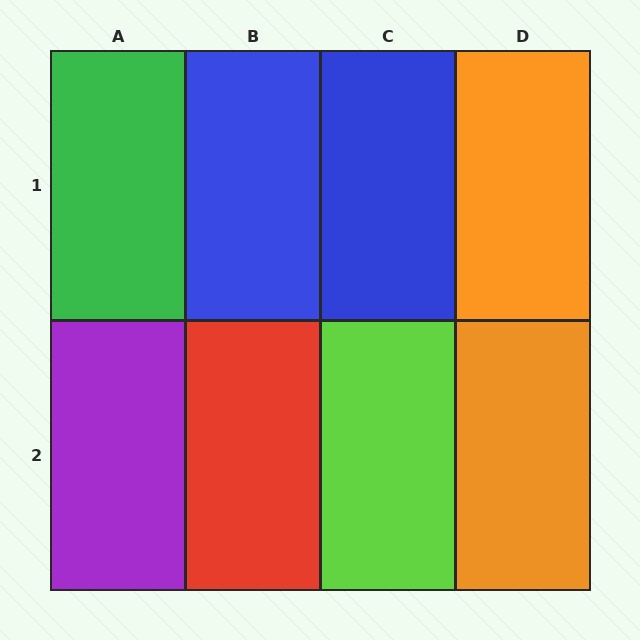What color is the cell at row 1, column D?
Orange.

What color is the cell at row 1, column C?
Blue.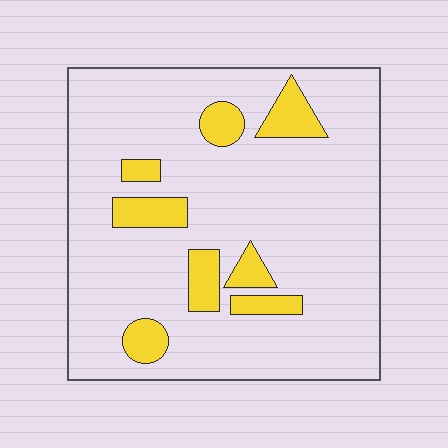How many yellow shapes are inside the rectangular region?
8.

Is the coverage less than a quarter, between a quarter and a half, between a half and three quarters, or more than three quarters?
Less than a quarter.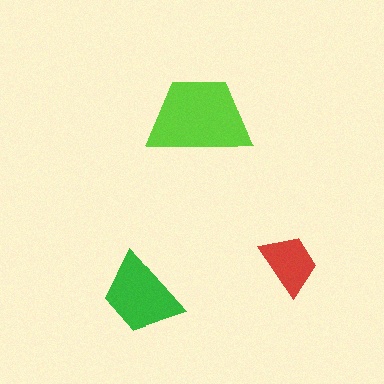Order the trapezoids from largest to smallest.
the lime one, the green one, the red one.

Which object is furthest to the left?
The green trapezoid is leftmost.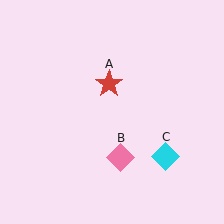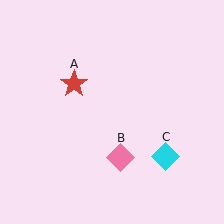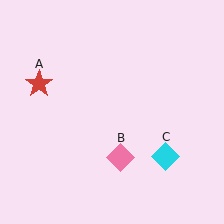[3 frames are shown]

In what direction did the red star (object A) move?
The red star (object A) moved left.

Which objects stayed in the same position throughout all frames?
Pink diamond (object B) and cyan diamond (object C) remained stationary.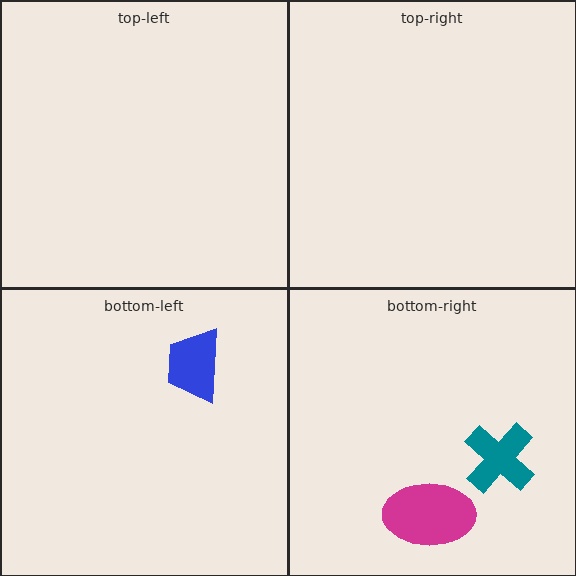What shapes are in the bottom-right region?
The teal cross, the magenta ellipse.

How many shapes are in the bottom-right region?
2.